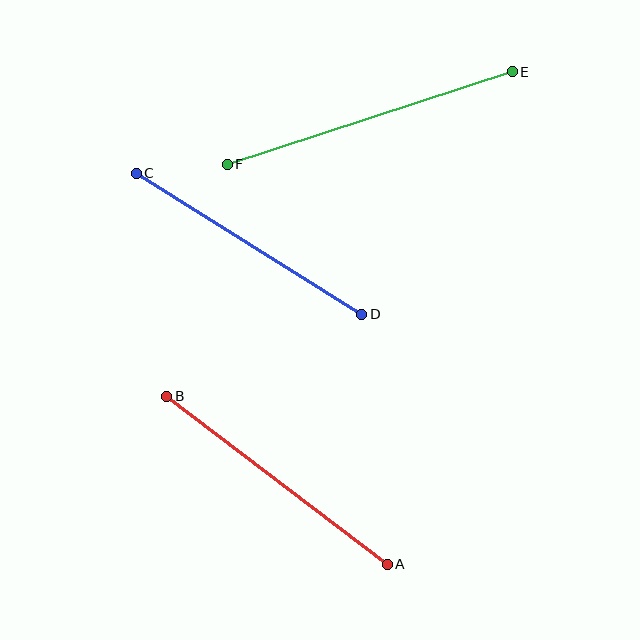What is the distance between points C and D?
The distance is approximately 266 pixels.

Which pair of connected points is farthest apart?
Points E and F are farthest apart.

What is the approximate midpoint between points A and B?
The midpoint is at approximately (277, 480) pixels.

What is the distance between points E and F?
The distance is approximately 300 pixels.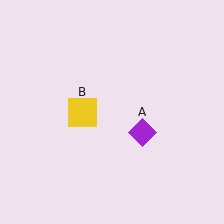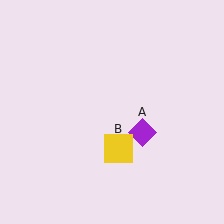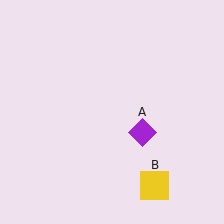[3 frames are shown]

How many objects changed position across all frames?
1 object changed position: yellow square (object B).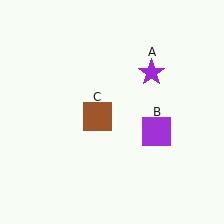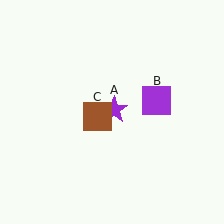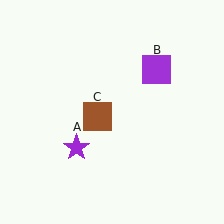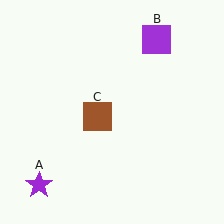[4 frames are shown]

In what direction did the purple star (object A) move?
The purple star (object A) moved down and to the left.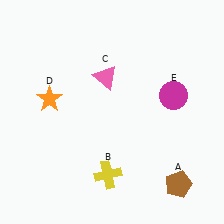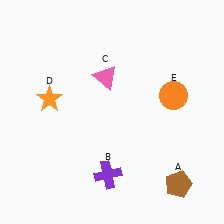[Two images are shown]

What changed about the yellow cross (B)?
In Image 1, B is yellow. In Image 2, it changed to purple.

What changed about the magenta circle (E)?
In Image 1, E is magenta. In Image 2, it changed to orange.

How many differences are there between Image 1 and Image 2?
There are 2 differences between the two images.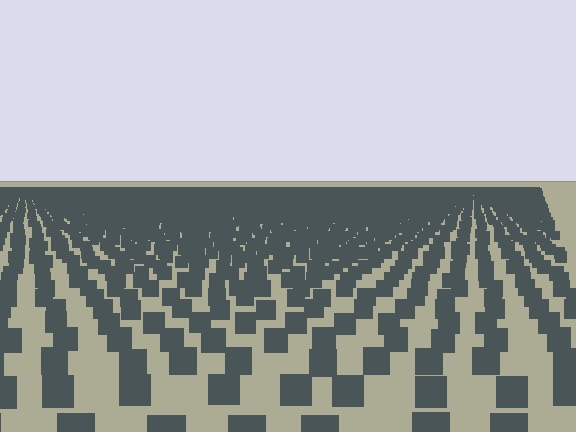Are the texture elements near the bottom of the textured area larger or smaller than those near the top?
Larger. Near the bottom, elements are closer to the viewer and appear at a bigger on-screen size.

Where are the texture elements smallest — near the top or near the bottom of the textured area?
Near the top.